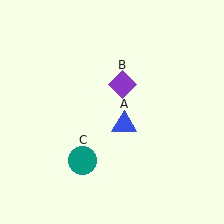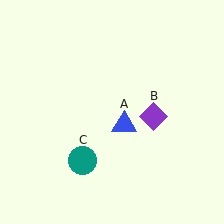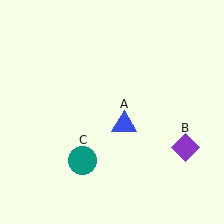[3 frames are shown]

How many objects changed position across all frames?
1 object changed position: purple diamond (object B).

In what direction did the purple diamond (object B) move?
The purple diamond (object B) moved down and to the right.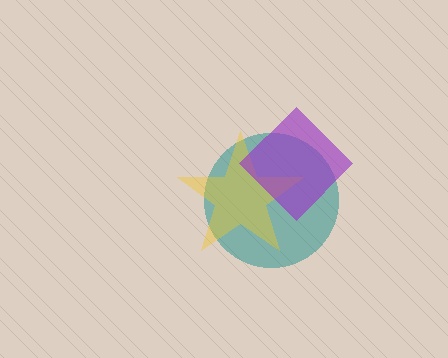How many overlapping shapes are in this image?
There are 3 overlapping shapes in the image.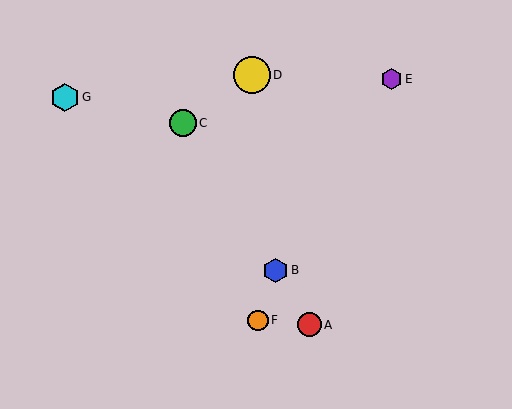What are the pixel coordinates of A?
Object A is at (309, 325).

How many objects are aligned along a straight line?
3 objects (A, B, C) are aligned along a straight line.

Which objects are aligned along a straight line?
Objects A, B, C are aligned along a straight line.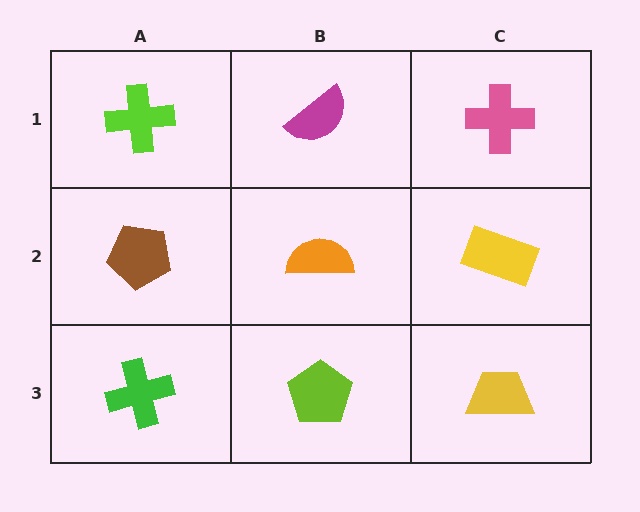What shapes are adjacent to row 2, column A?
A lime cross (row 1, column A), a green cross (row 3, column A), an orange semicircle (row 2, column B).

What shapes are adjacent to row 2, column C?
A pink cross (row 1, column C), a yellow trapezoid (row 3, column C), an orange semicircle (row 2, column B).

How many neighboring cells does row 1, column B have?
3.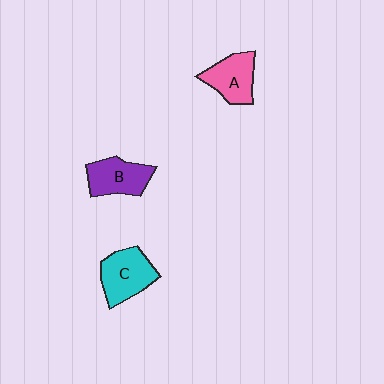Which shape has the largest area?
Shape C (cyan).